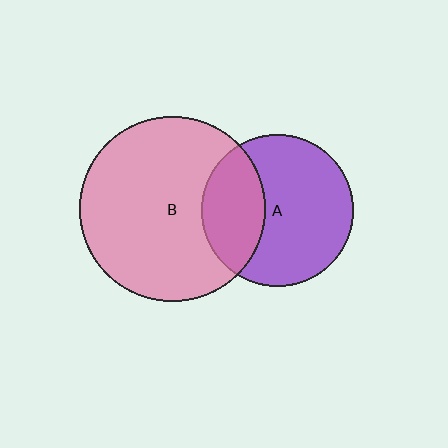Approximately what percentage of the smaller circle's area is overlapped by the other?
Approximately 30%.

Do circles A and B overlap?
Yes.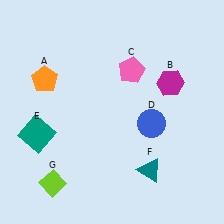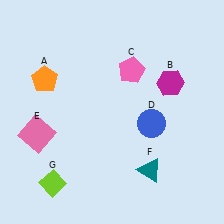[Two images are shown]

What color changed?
The square (E) changed from teal in Image 1 to pink in Image 2.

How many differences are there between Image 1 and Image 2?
There is 1 difference between the two images.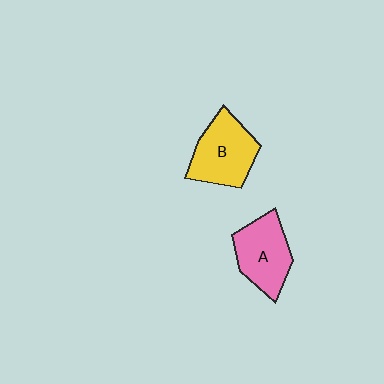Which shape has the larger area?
Shape B (yellow).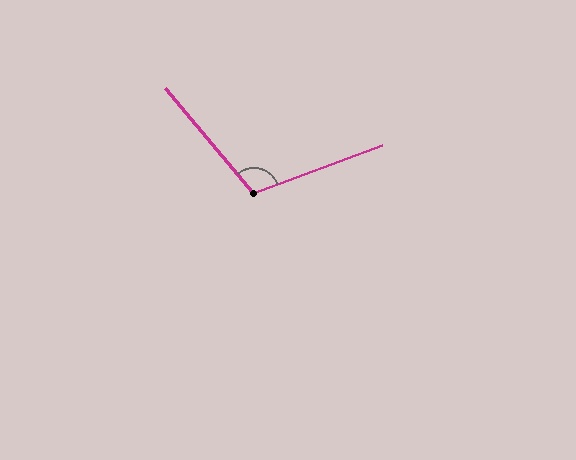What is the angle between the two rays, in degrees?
Approximately 110 degrees.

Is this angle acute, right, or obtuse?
It is obtuse.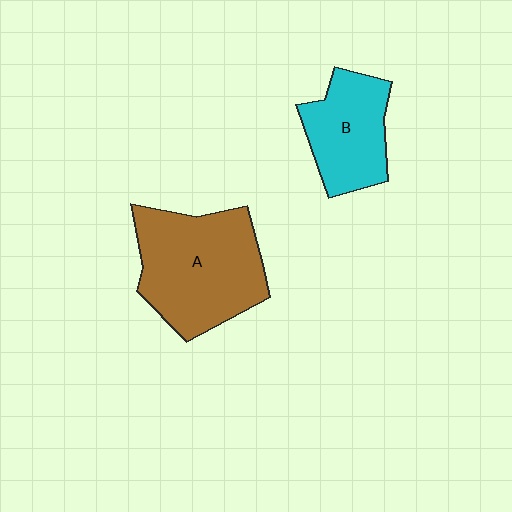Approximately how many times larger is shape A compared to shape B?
Approximately 1.6 times.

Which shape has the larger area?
Shape A (brown).